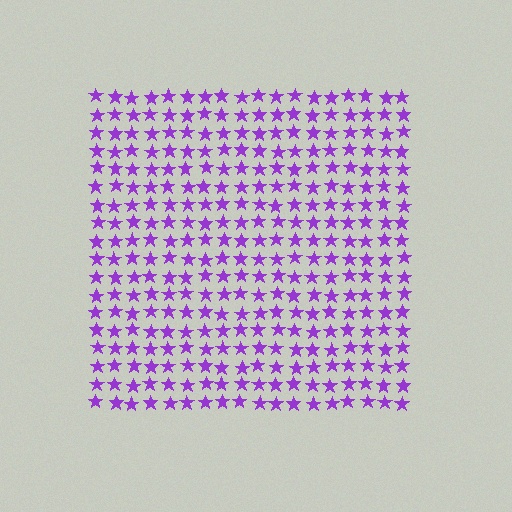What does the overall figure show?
The overall figure shows a square.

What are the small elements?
The small elements are stars.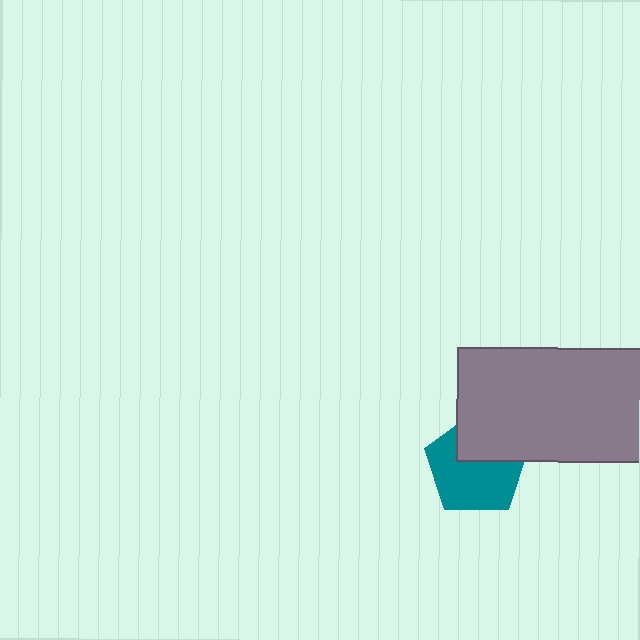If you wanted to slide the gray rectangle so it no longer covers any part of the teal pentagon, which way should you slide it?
Slide it up — that is the most direct way to separate the two shapes.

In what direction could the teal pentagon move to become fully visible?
The teal pentagon could move down. That would shift it out from behind the gray rectangle entirely.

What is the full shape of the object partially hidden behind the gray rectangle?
The partially hidden object is a teal pentagon.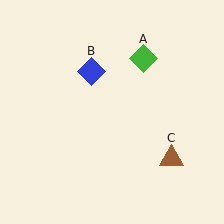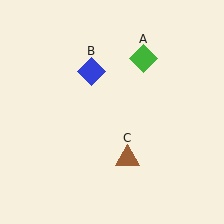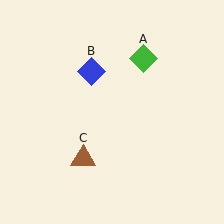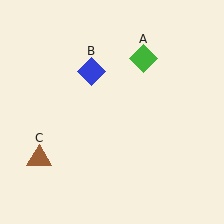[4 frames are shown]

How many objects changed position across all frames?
1 object changed position: brown triangle (object C).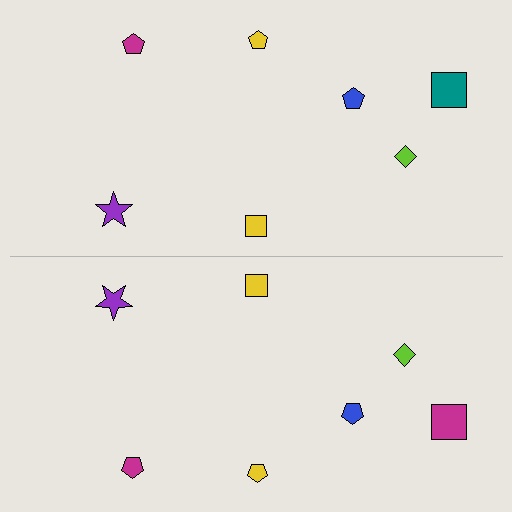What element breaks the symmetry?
The magenta square on the bottom side breaks the symmetry — its mirror counterpart is teal.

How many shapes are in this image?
There are 14 shapes in this image.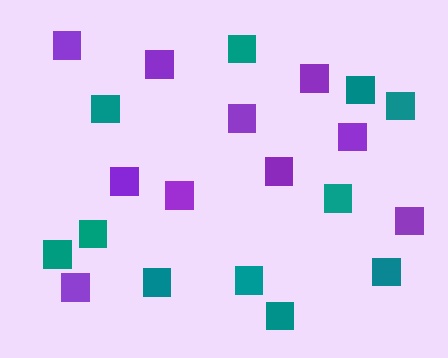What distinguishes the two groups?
There are 2 groups: one group of purple squares (10) and one group of teal squares (11).